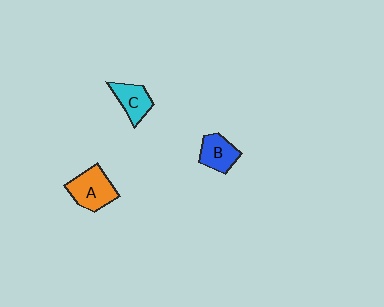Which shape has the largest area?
Shape A (orange).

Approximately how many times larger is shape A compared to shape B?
Approximately 1.4 times.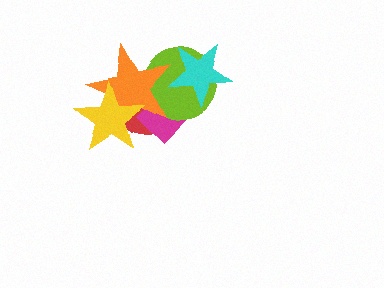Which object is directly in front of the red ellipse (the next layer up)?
The magenta diamond is directly in front of the red ellipse.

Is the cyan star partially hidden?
No, no other shape covers it.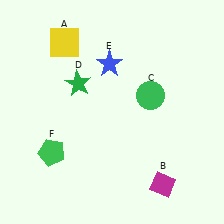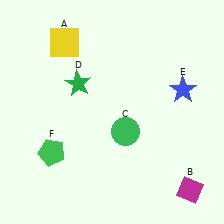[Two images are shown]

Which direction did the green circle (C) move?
The green circle (C) moved down.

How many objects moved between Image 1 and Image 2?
3 objects moved between the two images.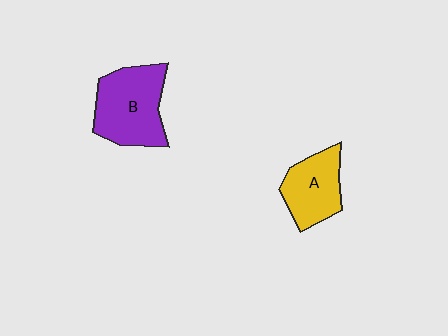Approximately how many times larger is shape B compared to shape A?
Approximately 1.4 times.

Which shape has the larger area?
Shape B (purple).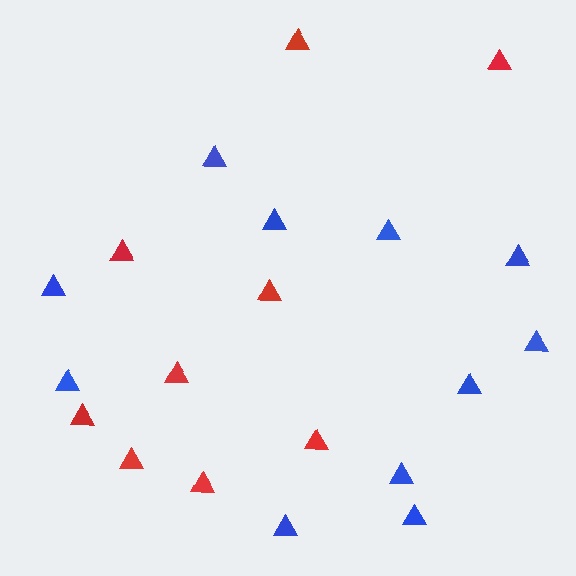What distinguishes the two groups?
There are 2 groups: one group of blue triangles (11) and one group of red triangles (9).